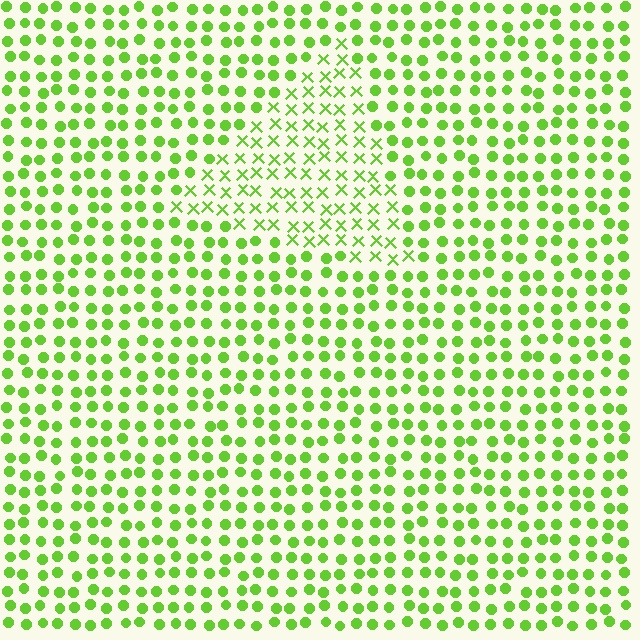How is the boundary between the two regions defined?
The boundary is defined by a change in element shape: X marks inside vs. circles outside. All elements share the same color and spacing.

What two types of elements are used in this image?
The image uses X marks inside the triangle region and circles outside it.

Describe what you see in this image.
The image is filled with small lime elements arranged in a uniform grid. A triangle-shaped region contains X marks, while the surrounding area contains circles. The boundary is defined purely by the change in element shape.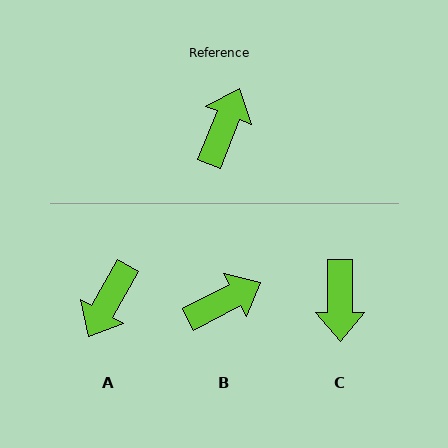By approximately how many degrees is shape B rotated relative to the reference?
Approximately 41 degrees clockwise.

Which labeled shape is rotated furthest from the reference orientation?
A, about 173 degrees away.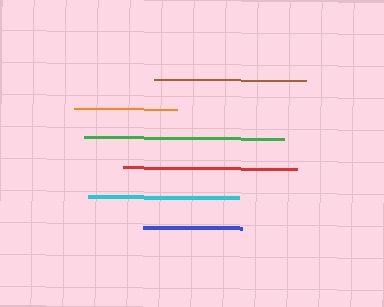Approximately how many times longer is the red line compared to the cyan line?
The red line is approximately 1.2 times the length of the cyan line.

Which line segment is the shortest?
The blue line is the shortest at approximately 99 pixels.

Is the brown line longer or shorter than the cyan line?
The brown line is longer than the cyan line.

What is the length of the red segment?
The red segment is approximately 174 pixels long.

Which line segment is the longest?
The green line is the longest at approximately 200 pixels.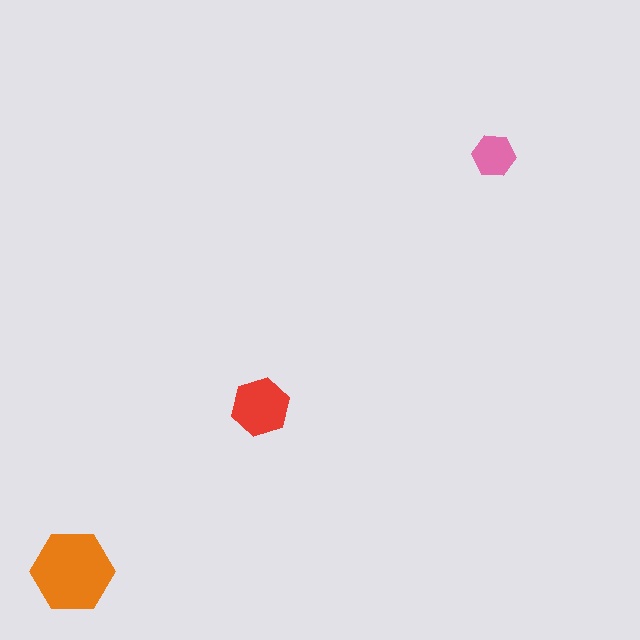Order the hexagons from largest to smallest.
the orange one, the red one, the pink one.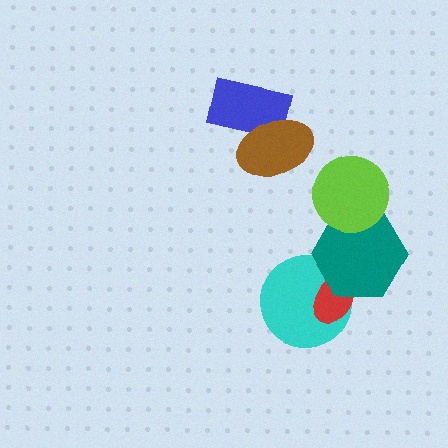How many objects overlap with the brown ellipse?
1 object overlaps with the brown ellipse.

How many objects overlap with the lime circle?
1 object overlaps with the lime circle.